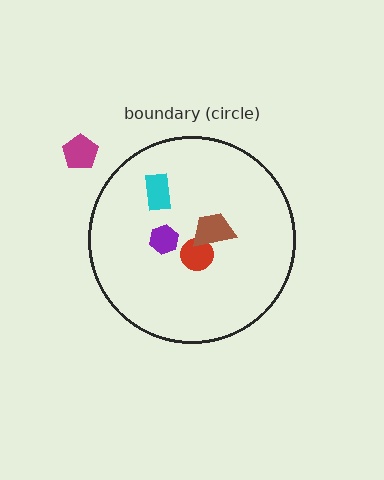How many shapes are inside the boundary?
4 inside, 1 outside.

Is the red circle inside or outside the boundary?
Inside.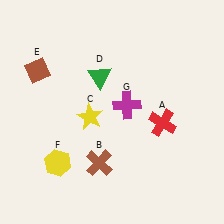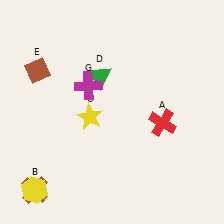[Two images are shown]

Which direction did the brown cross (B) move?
The brown cross (B) moved left.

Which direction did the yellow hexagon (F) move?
The yellow hexagon (F) moved down.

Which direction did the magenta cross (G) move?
The magenta cross (G) moved left.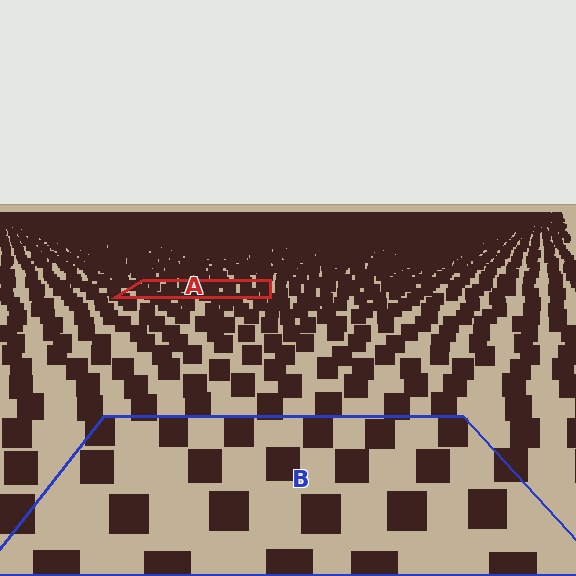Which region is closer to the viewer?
Region B is closer. The texture elements there are larger and more spread out.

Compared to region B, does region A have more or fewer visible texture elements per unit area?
Region A has more texture elements per unit area — they are packed more densely because it is farther away.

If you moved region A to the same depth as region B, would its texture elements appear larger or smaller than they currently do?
They would appear larger. At a closer depth, the same texture elements are projected at a bigger on-screen size.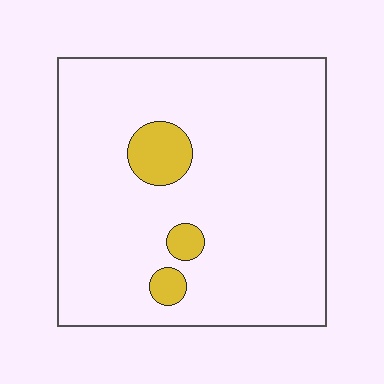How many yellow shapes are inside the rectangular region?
3.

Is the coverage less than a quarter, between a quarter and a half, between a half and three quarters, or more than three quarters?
Less than a quarter.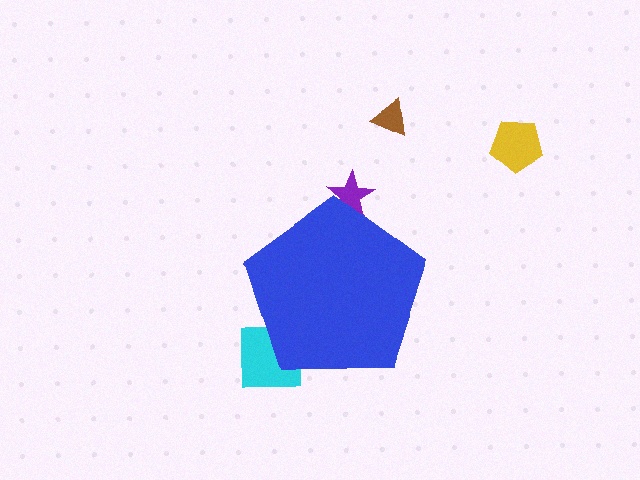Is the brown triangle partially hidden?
No, the brown triangle is fully visible.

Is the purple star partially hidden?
Yes, the purple star is partially hidden behind the blue pentagon.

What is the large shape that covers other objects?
A blue pentagon.